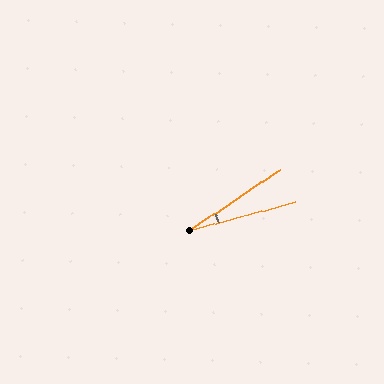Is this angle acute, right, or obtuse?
It is acute.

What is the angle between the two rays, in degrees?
Approximately 19 degrees.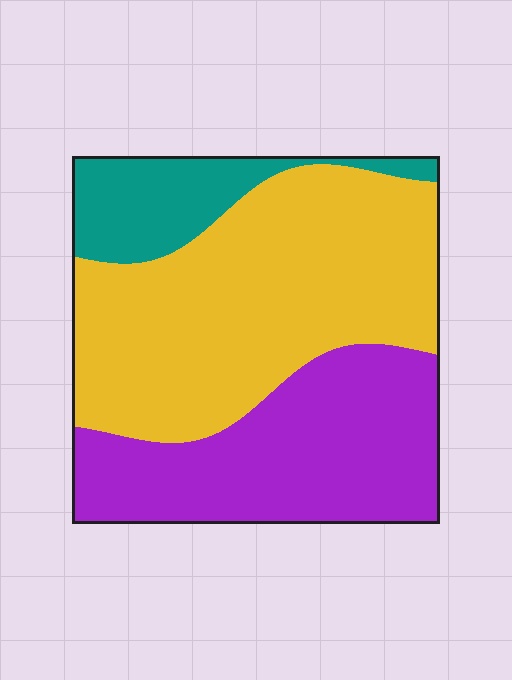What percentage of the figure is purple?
Purple covers 35% of the figure.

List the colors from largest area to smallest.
From largest to smallest: yellow, purple, teal.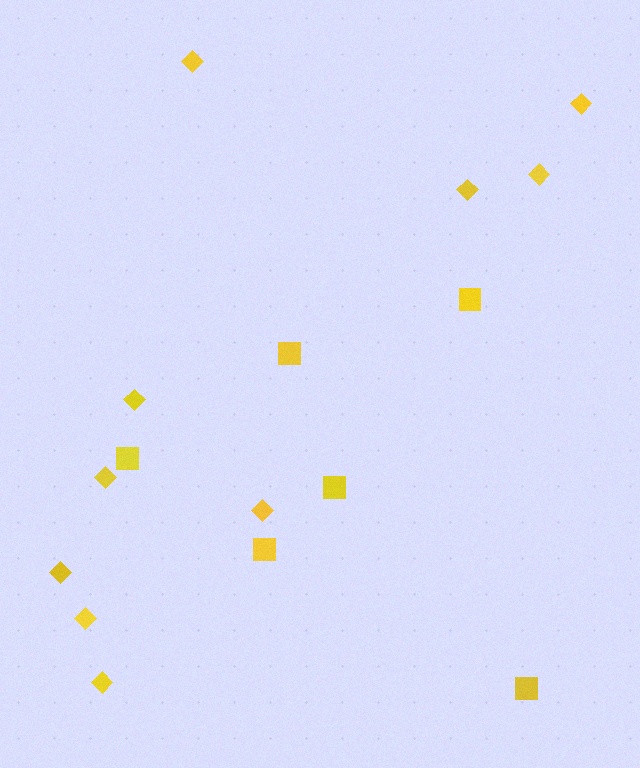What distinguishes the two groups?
There are 2 groups: one group of squares (6) and one group of diamonds (10).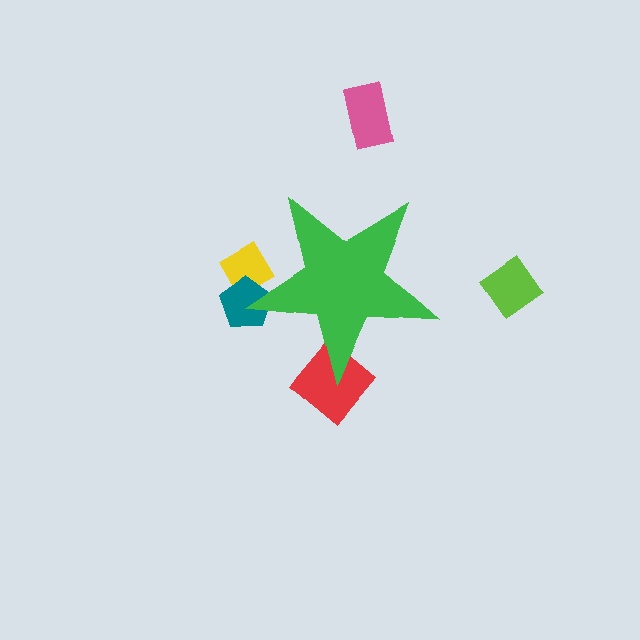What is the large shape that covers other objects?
A green star.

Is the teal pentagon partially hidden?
Yes, the teal pentagon is partially hidden behind the green star.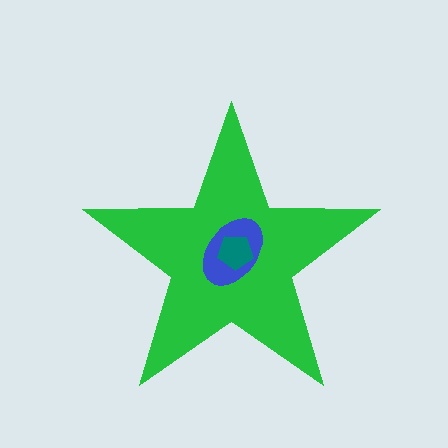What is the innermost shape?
The teal pentagon.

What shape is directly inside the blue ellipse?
The teal pentagon.